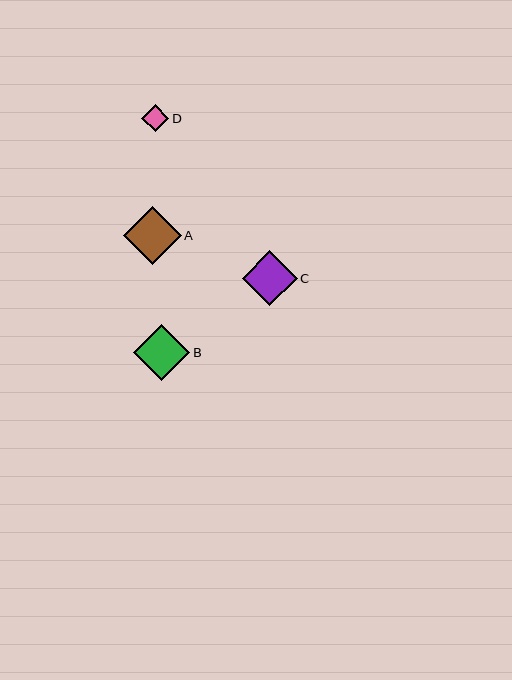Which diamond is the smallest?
Diamond D is the smallest with a size of approximately 27 pixels.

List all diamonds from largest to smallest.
From largest to smallest: A, B, C, D.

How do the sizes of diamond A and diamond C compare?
Diamond A and diamond C are approximately the same size.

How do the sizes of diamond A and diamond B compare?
Diamond A and diamond B are approximately the same size.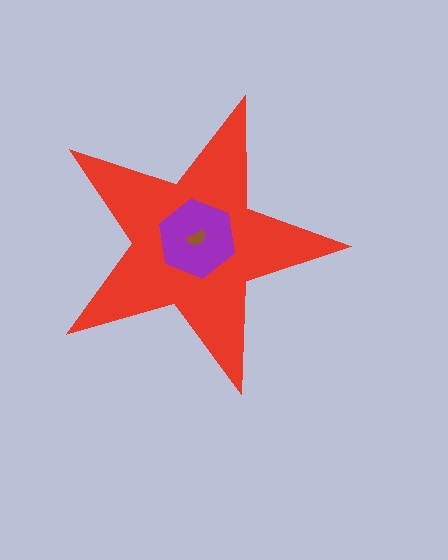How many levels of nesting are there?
3.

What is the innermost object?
The brown semicircle.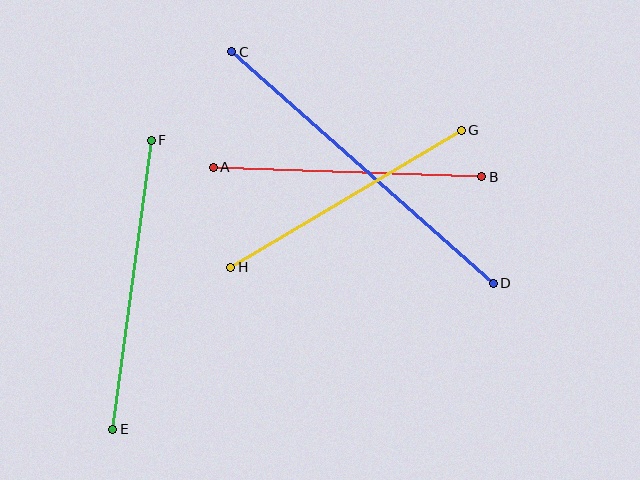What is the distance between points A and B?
The distance is approximately 268 pixels.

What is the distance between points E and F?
The distance is approximately 291 pixels.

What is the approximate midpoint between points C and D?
The midpoint is at approximately (363, 167) pixels.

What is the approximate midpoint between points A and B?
The midpoint is at approximately (347, 172) pixels.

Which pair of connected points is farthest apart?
Points C and D are farthest apart.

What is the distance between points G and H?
The distance is approximately 268 pixels.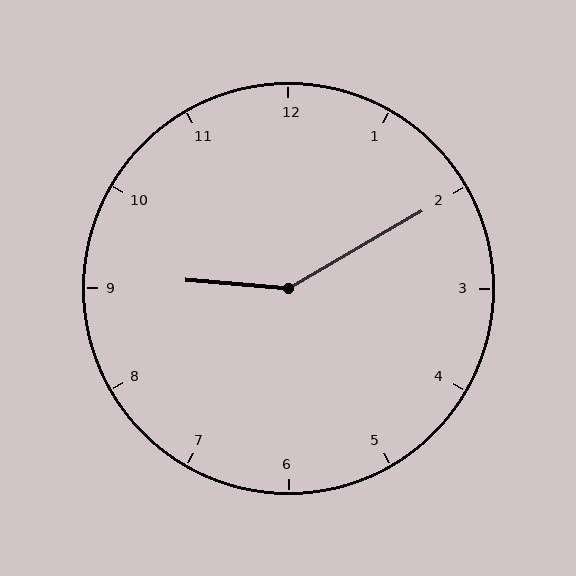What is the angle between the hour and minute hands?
Approximately 145 degrees.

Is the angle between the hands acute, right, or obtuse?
It is obtuse.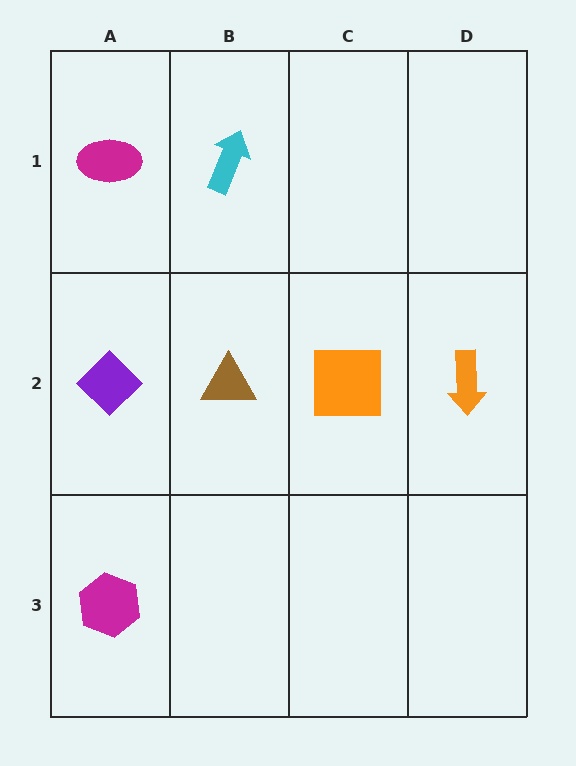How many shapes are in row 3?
1 shape.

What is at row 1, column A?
A magenta ellipse.